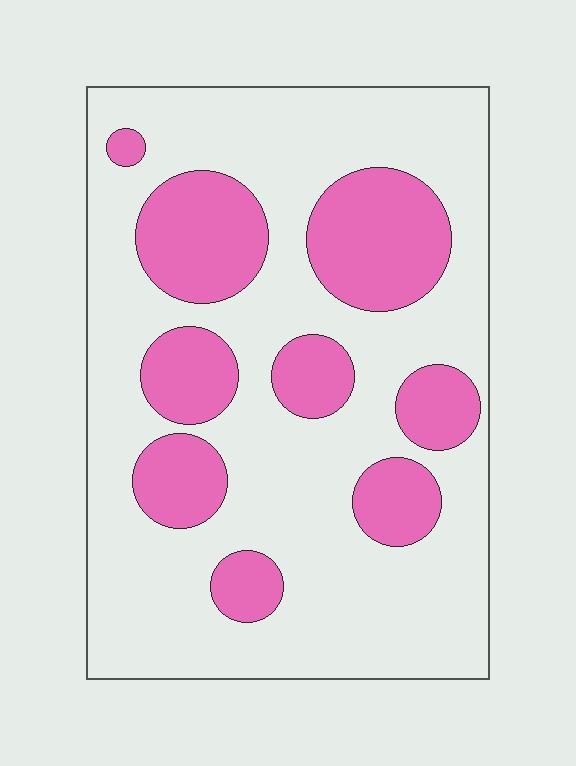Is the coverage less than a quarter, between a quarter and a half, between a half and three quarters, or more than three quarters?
Between a quarter and a half.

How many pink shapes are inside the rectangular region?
9.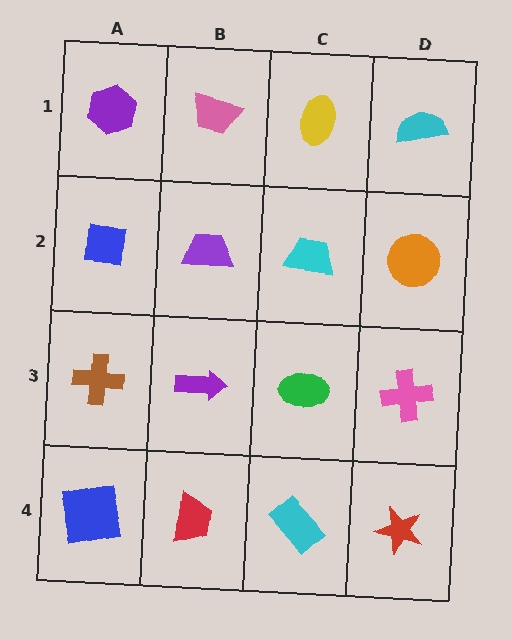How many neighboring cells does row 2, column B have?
4.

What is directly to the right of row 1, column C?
A cyan semicircle.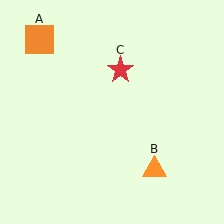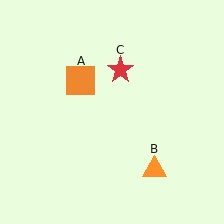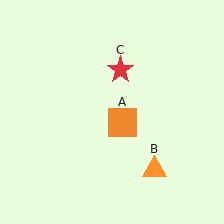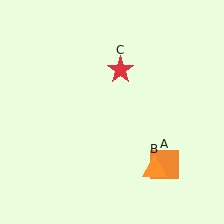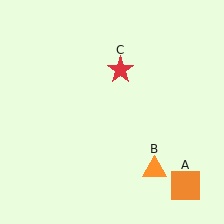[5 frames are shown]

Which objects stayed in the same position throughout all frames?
Orange triangle (object B) and red star (object C) remained stationary.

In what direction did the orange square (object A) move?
The orange square (object A) moved down and to the right.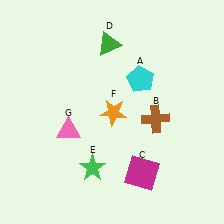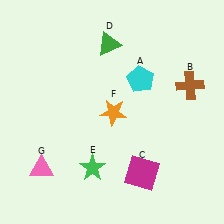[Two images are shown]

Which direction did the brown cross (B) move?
The brown cross (B) moved right.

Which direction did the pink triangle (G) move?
The pink triangle (G) moved down.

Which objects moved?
The objects that moved are: the brown cross (B), the pink triangle (G).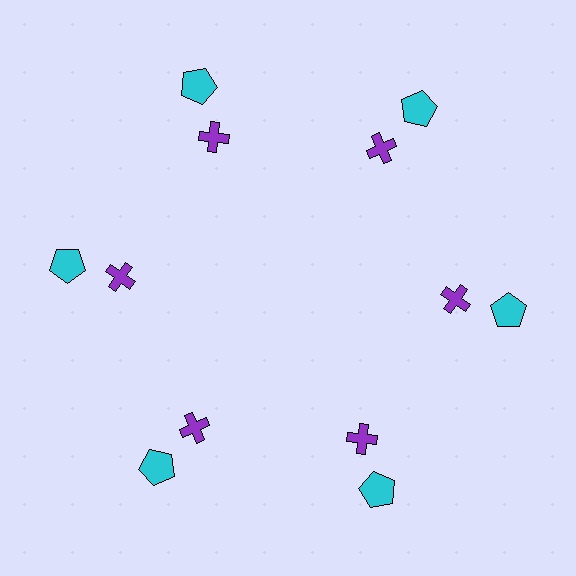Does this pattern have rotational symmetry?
Yes, this pattern has 6-fold rotational symmetry. It looks the same after rotating 60 degrees around the center.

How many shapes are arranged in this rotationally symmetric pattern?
There are 12 shapes, arranged in 6 groups of 2.